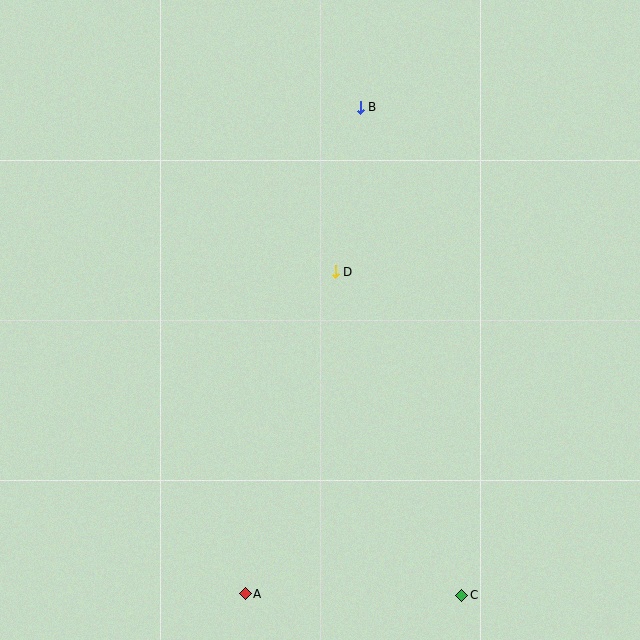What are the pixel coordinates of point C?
Point C is at (462, 595).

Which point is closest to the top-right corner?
Point B is closest to the top-right corner.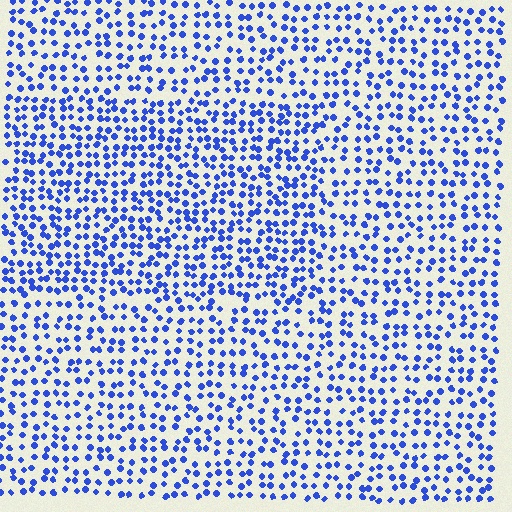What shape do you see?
I see a rectangle.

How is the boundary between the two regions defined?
The boundary is defined by a change in element density (approximately 1.4x ratio). All elements are the same color, size, and shape.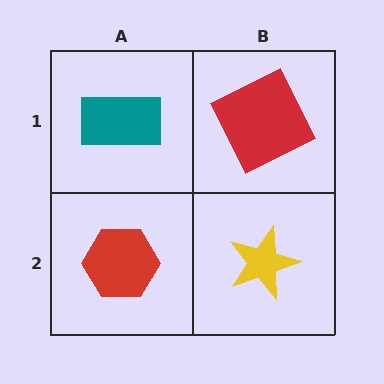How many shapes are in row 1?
2 shapes.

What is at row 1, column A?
A teal rectangle.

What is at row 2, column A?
A red hexagon.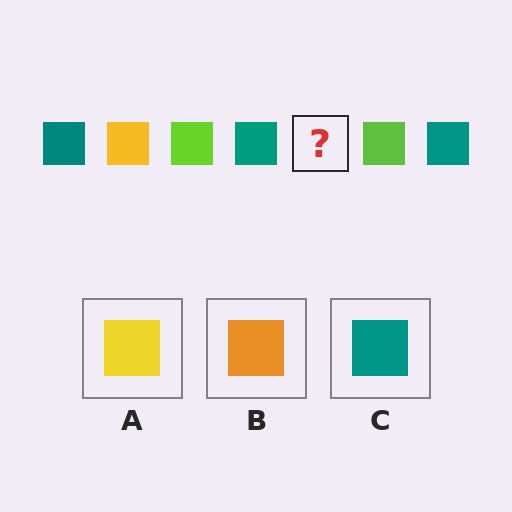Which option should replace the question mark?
Option A.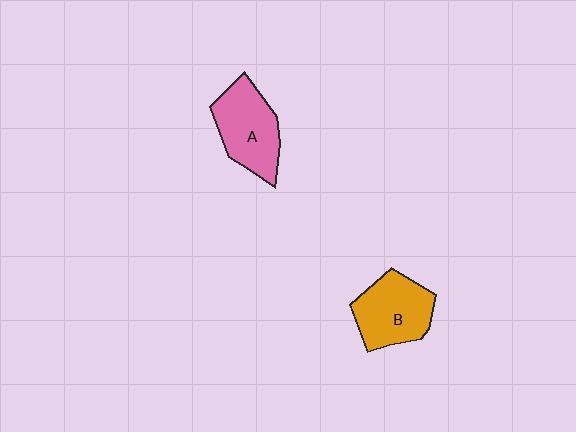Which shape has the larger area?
Shape A (pink).